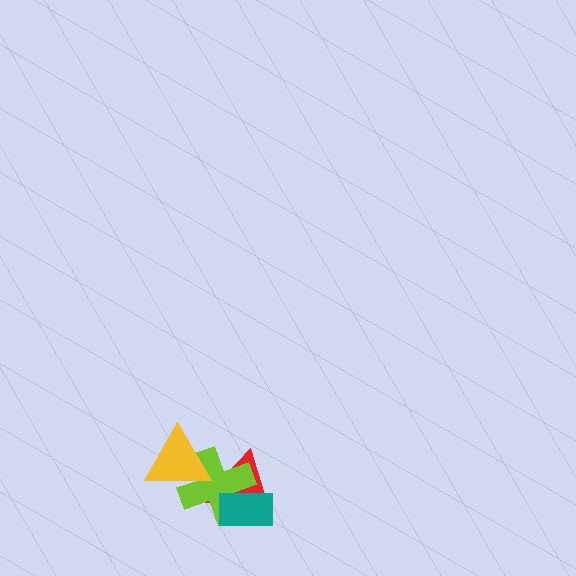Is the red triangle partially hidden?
Yes, it is partially covered by another shape.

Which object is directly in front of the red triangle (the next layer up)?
The lime cross is directly in front of the red triangle.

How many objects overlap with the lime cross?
3 objects overlap with the lime cross.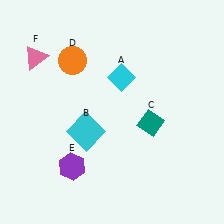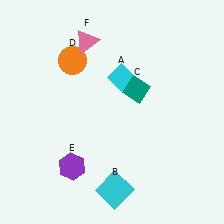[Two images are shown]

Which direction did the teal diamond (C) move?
The teal diamond (C) moved up.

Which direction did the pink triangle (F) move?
The pink triangle (F) moved right.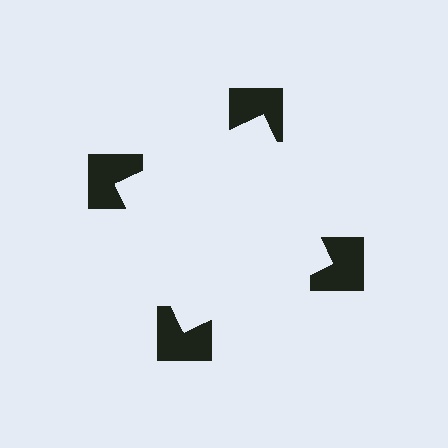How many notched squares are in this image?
There are 4 — one at each vertex of the illusory square.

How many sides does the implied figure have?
4 sides.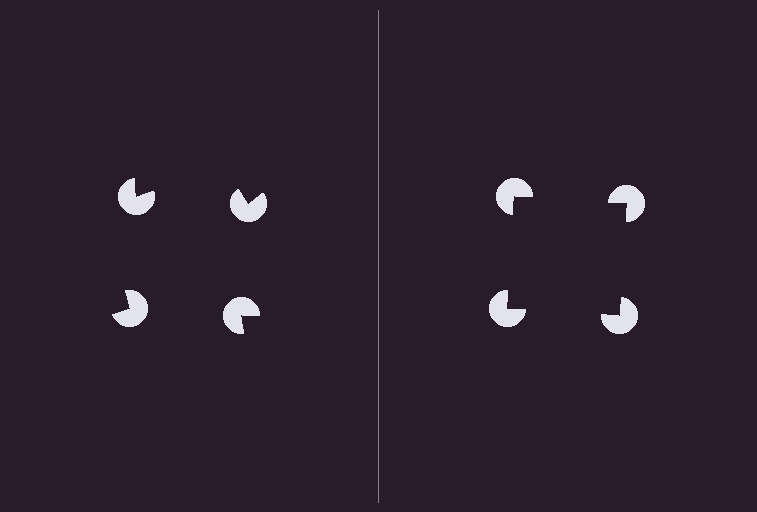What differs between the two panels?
The pac-man discs are positioned identically on both sides; only the wedge orientations differ. On the right they align to a square; on the left they are misaligned.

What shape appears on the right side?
An illusory square.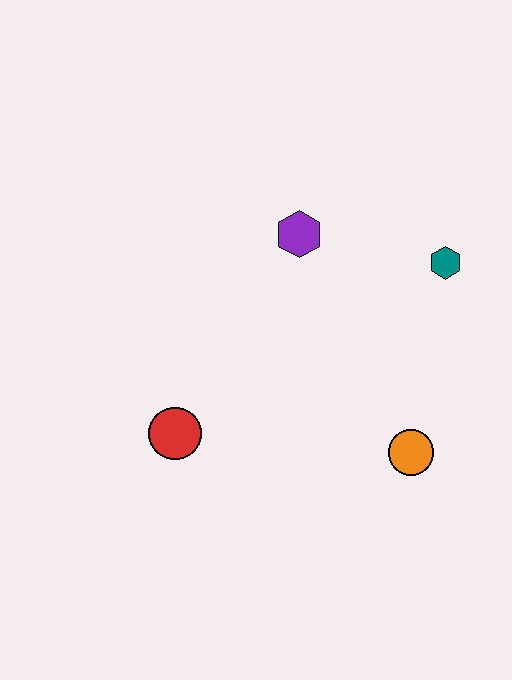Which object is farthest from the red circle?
The teal hexagon is farthest from the red circle.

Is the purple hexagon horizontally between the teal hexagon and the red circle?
Yes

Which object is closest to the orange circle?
The teal hexagon is closest to the orange circle.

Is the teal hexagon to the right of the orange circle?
Yes